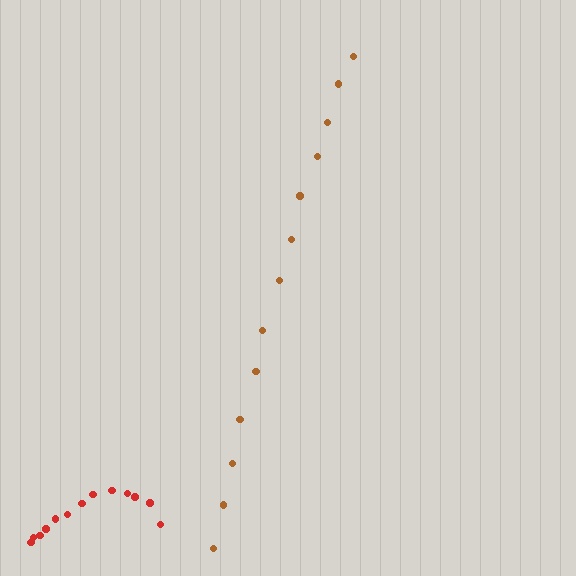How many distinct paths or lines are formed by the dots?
There are 2 distinct paths.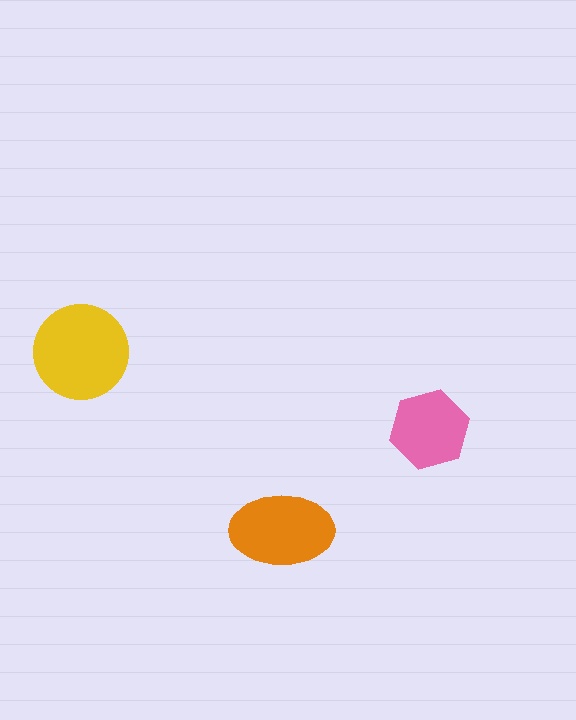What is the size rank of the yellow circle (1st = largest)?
1st.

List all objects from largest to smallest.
The yellow circle, the orange ellipse, the pink hexagon.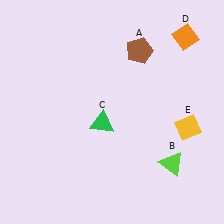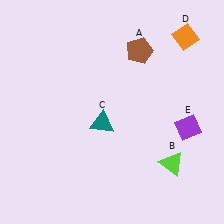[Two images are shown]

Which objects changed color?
C changed from green to teal. E changed from yellow to purple.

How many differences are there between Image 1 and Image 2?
There are 2 differences between the two images.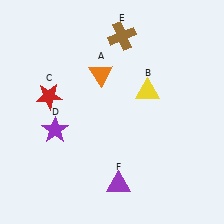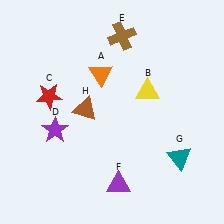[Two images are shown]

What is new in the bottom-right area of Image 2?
A teal triangle (G) was added in the bottom-right area of Image 2.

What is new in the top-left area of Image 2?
A brown triangle (H) was added in the top-left area of Image 2.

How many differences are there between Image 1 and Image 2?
There are 2 differences between the two images.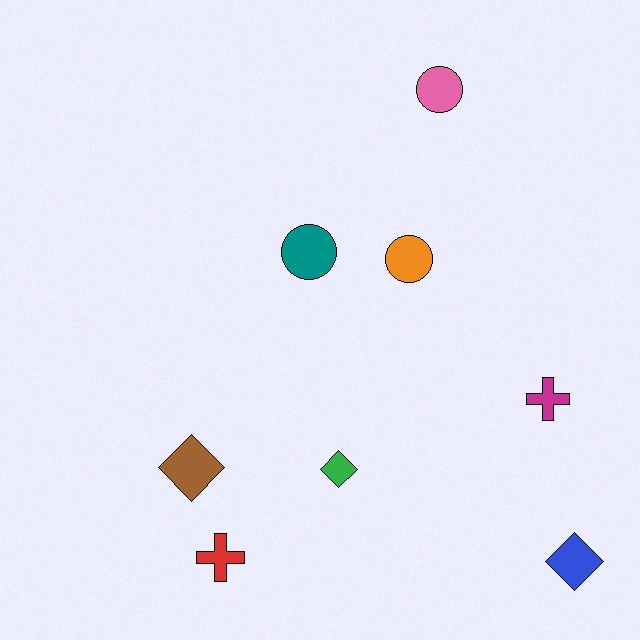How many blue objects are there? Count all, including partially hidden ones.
There is 1 blue object.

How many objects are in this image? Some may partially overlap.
There are 8 objects.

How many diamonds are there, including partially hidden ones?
There are 3 diamonds.